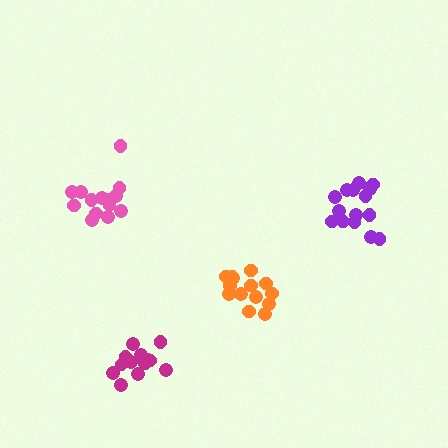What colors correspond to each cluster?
The clusters are colored: purple, orange, magenta, pink.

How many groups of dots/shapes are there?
There are 4 groups.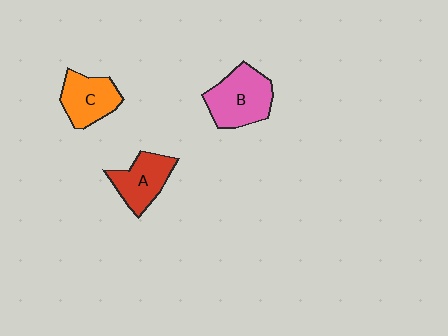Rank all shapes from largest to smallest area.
From largest to smallest: B (pink), A (red), C (orange).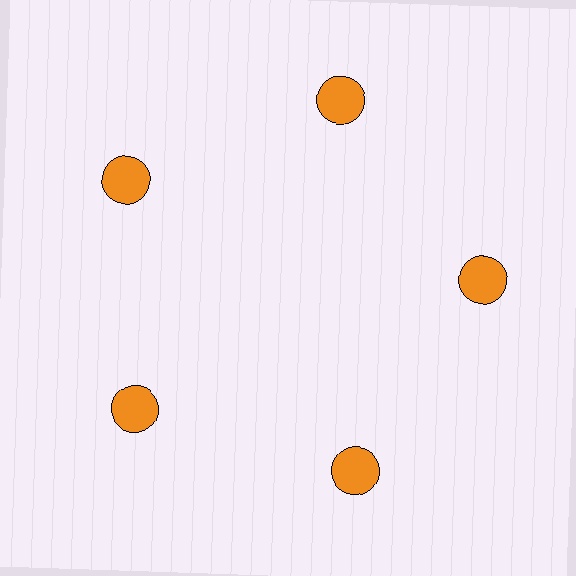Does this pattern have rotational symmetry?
Yes, this pattern has 5-fold rotational symmetry. It looks the same after rotating 72 degrees around the center.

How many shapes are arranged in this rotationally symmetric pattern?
There are 5 shapes, arranged in 5 groups of 1.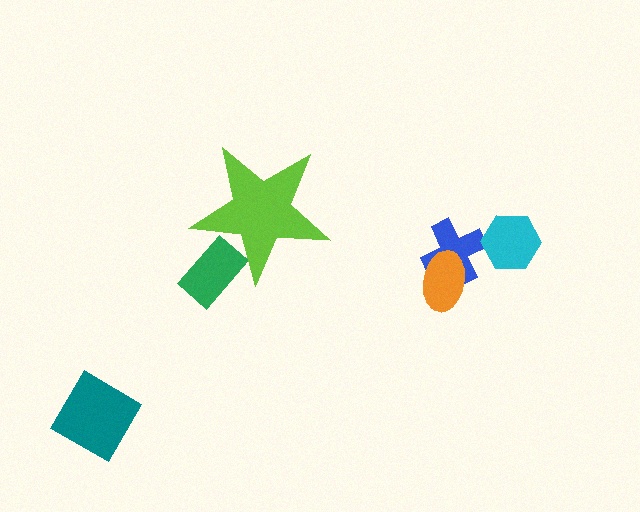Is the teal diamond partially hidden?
No, the teal diamond is fully visible.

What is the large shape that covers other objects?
A lime star.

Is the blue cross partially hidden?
No, the blue cross is fully visible.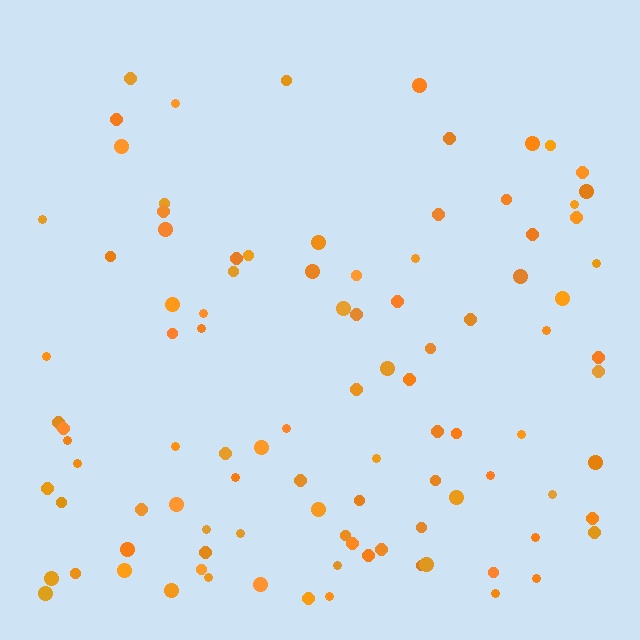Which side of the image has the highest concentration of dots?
The bottom.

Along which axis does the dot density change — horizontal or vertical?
Vertical.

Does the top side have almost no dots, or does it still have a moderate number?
Still a moderate number, just noticeably fewer than the bottom.